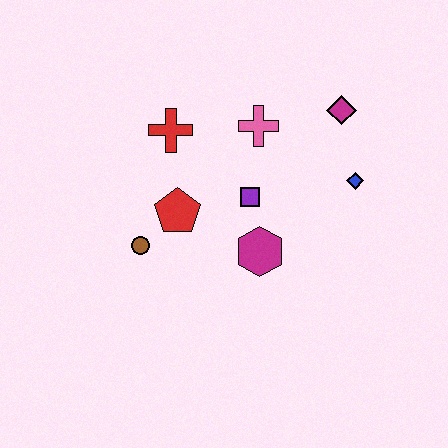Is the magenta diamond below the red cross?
No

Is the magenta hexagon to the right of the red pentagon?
Yes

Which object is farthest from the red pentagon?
The magenta diamond is farthest from the red pentagon.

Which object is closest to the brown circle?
The red pentagon is closest to the brown circle.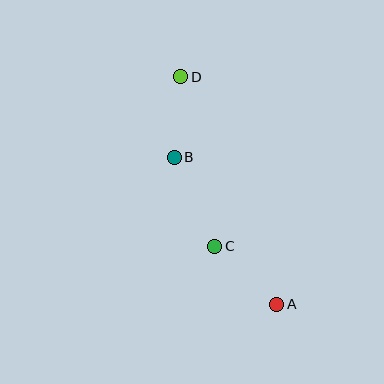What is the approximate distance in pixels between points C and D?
The distance between C and D is approximately 173 pixels.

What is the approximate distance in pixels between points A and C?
The distance between A and C is approximately 85 pixels.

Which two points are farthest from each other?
Points A and D are farthest from each other.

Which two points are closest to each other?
Points B and D are closest to each other.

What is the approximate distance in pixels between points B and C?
The distance between B and C is approximately 98 pixels.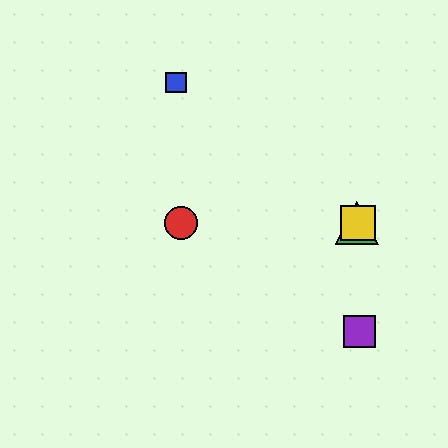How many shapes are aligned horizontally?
3 shapes (the red circle, the green triangle, the yellow square) are aligned horizontally.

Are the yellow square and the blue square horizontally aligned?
No, the yellow square is at y≈223 and the blue square is at y≈83.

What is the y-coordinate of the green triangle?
The green triangle is at y≈223.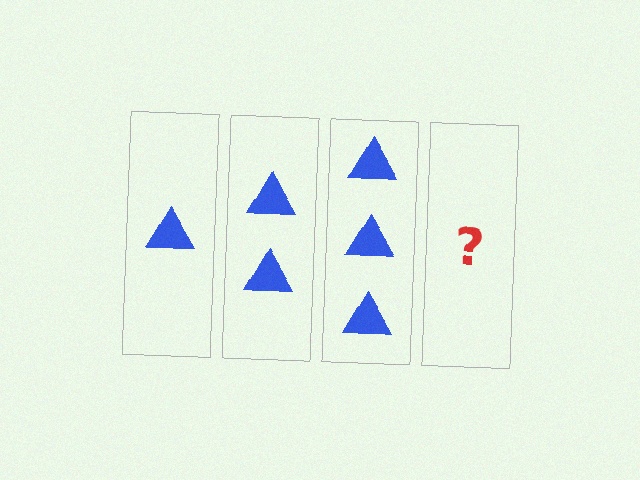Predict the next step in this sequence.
The next step is 4 triangles.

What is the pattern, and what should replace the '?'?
The pattern is that each step adds one more triangle. The '?' should be 4 triangles.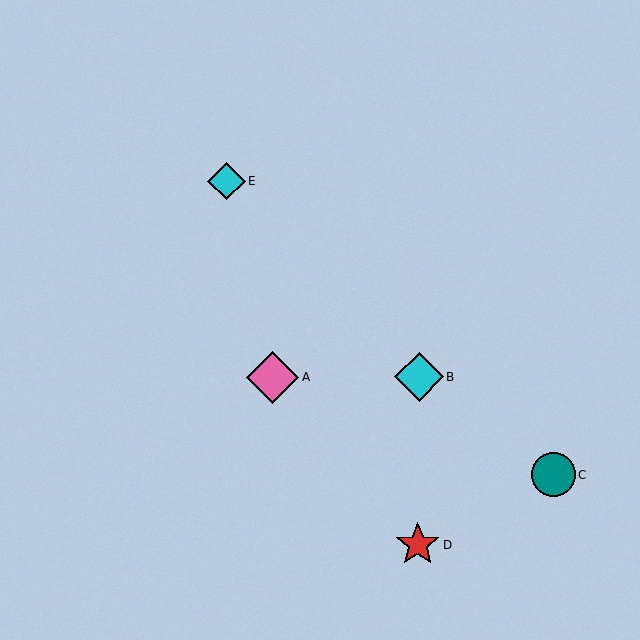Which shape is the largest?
The pink diamond (labeled A) is the largest.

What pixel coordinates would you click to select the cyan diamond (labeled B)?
Click at (419, 377) to select the cyan diamond B.